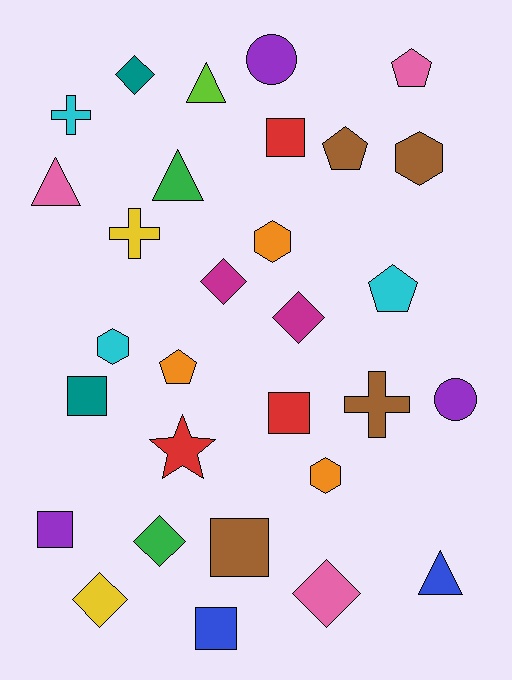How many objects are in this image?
There are 30 objects.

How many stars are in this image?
There is 1 star.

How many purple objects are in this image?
There are 3 purple objects.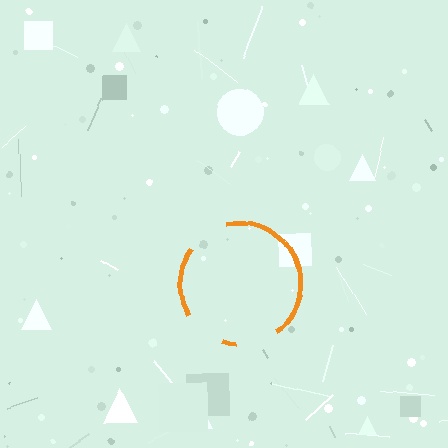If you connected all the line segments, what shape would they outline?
They would outline a circle.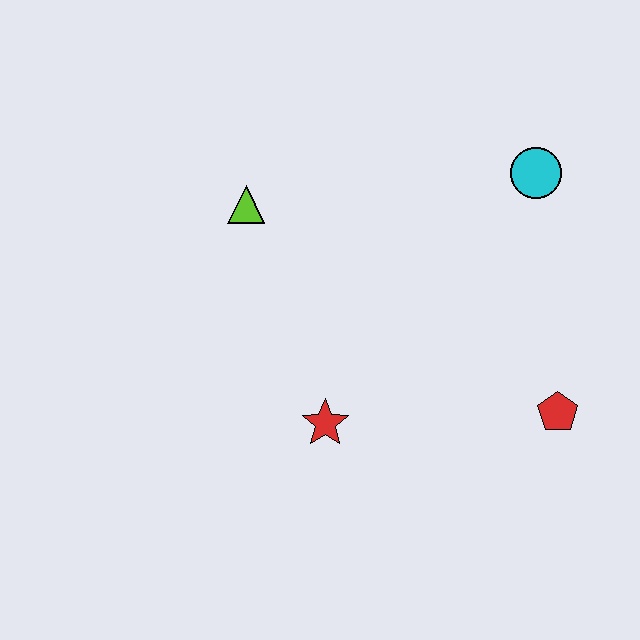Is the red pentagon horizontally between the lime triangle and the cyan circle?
No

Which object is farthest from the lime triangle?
The red pentagon is farthest from the lime triangle.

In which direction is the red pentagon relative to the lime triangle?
The red pentagon is to the right of the lime triangle.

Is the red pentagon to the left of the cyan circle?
No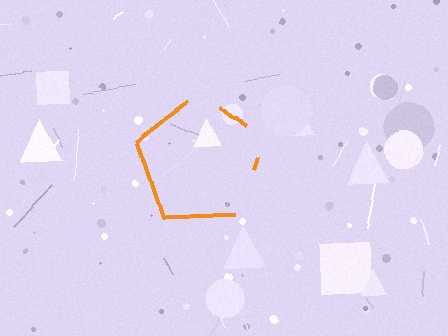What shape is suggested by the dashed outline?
The dashed outline suggests a pentagon.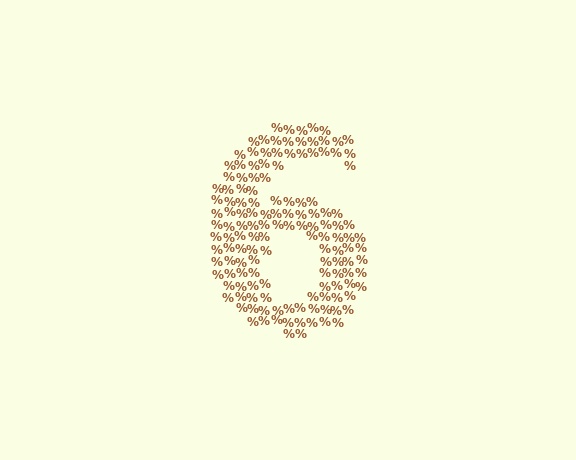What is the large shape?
The large shape is the digit 6.